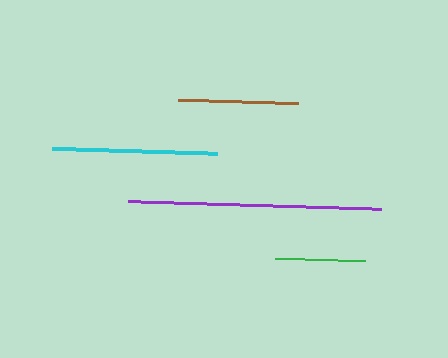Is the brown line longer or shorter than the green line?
The brown line is longer than the green line.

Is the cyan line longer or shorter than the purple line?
The purple line is longer than the cyan line.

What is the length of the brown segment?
The brown segment is approximately 120 pixels long.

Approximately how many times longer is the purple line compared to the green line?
The purple line is approximately 2.8 times the length of the green line.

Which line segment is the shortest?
The green line is the shortest at approximately 90 pixels.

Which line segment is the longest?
The purple line is the longest at approximately 253 pixels.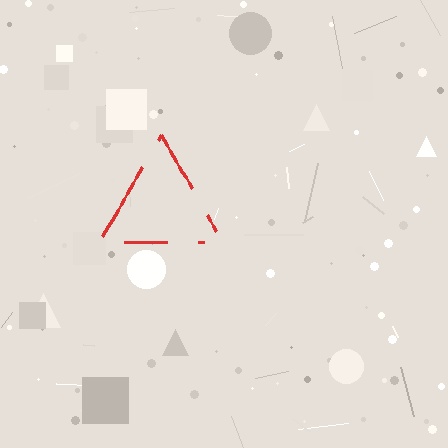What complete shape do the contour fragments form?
The contour fragments form a triangle.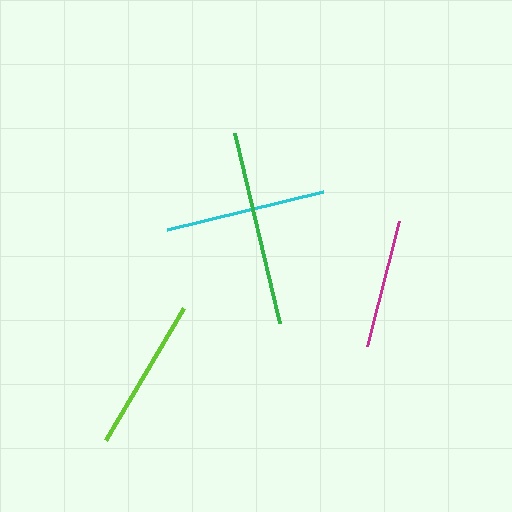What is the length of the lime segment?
The lime segment is approximately 153 pixels long.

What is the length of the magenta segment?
The magenta segment is approximately 129 pixels long.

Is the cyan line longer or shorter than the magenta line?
The cyan line is longer than the magenta line.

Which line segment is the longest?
The green line is the longest at approximately 195 pixels.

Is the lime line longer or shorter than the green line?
The green line is longer than the lime line.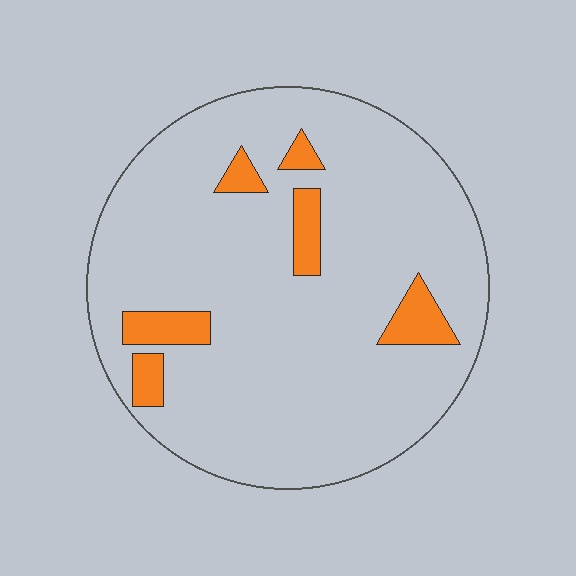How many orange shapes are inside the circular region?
6.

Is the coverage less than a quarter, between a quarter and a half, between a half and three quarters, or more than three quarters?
Less than a quarter.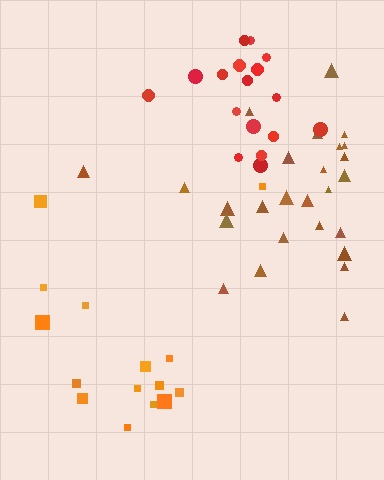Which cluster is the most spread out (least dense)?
Orange.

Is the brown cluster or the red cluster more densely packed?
Red.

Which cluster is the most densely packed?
Red.